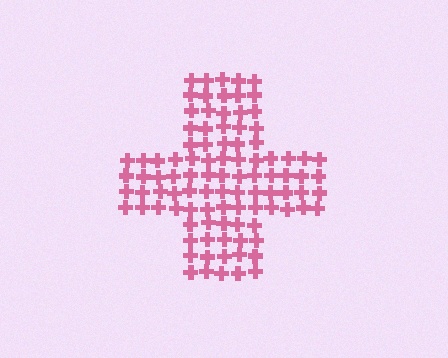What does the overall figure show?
The overall figure shows a cross.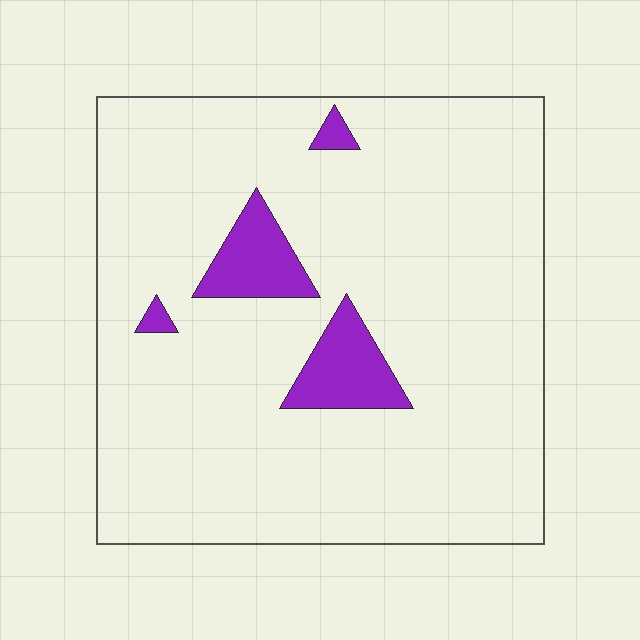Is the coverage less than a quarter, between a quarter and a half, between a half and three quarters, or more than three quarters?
Less than a quarter.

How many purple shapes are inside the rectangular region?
4.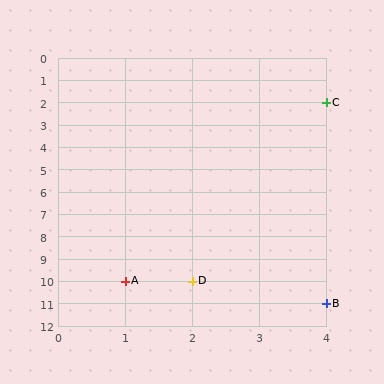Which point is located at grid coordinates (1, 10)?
Point A is at (1, 10).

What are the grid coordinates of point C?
Point C is at grid coordinates (4, 2).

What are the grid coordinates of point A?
Point A is at grid coordinates (1, 10).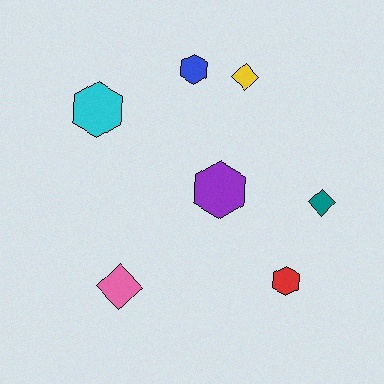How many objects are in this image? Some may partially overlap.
There are 7 objects.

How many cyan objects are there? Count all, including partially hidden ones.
There is 1 cyan object.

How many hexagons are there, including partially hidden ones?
There are 4 hexagons.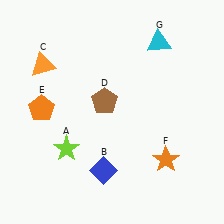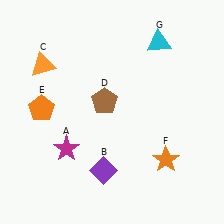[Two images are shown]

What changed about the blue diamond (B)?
In Image 1, B is blue. In Image 2, it changed to purple.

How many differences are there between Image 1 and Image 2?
There are 2 differences between the two images.